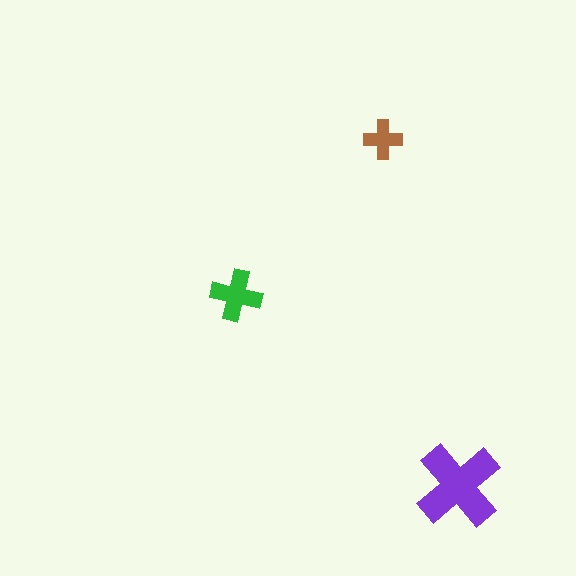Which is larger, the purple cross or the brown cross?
The purple one.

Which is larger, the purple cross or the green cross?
The purple one.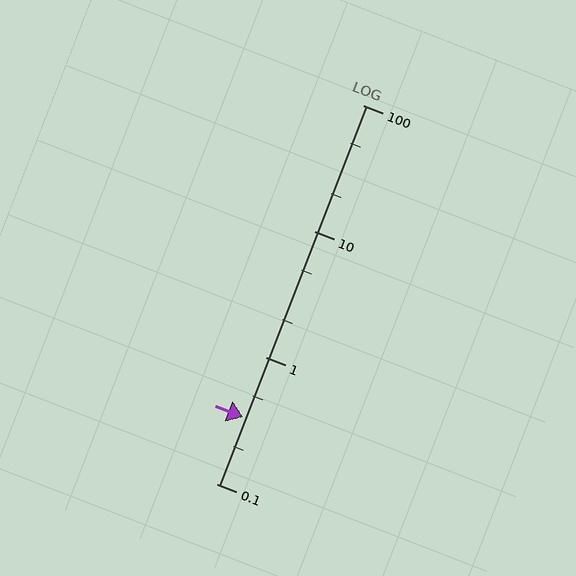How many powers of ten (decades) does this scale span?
The scale spans 3 decades, from 0.1 to 100.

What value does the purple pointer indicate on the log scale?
The pointer indicates approximately 0.34.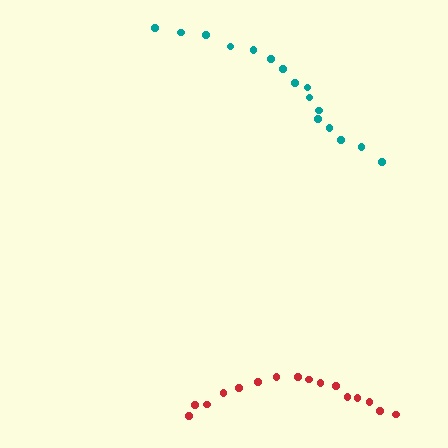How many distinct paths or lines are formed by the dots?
There are 2 distinct paths.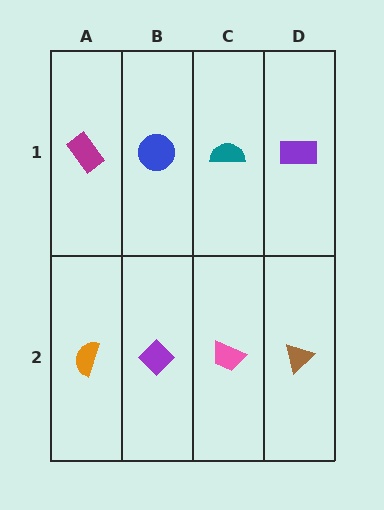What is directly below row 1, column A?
An orange semicircle.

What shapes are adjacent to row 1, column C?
A pink trapezoid (row 2, column C), a blue circle (row 1, column B), a purple rectangle (row 1, column D).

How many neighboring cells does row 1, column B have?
3.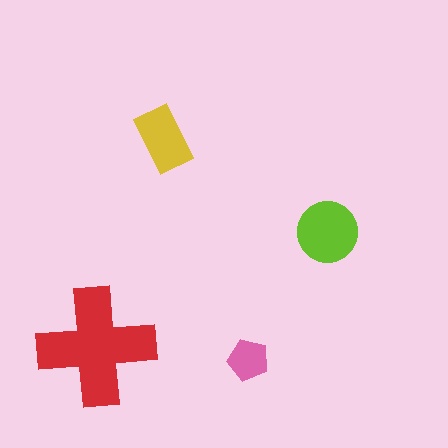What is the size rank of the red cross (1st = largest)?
1st.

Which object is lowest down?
The pink pentagon is bottommost.